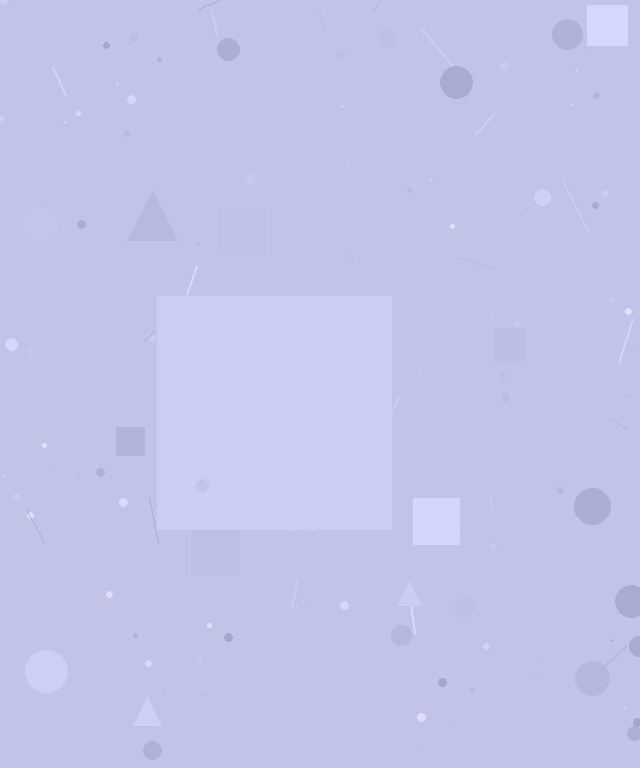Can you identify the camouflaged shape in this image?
The camouflaged shape is a square.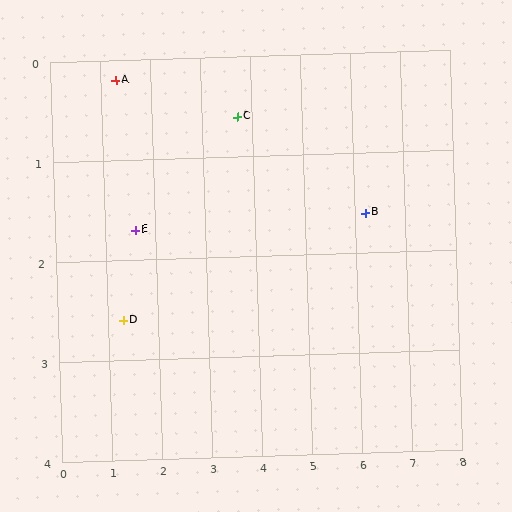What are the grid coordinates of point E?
Point E is at approximately (1.6, 1.7).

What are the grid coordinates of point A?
Point A is at approximately (1.3, 0.2).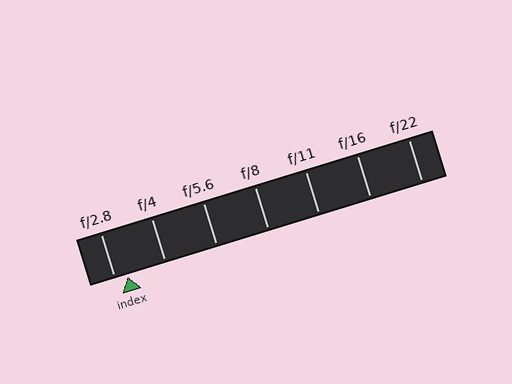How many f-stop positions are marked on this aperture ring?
There are 7 f-stop positions marked.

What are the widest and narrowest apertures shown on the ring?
The widest aperture shown is f/2.8 and the narrowest is f/22.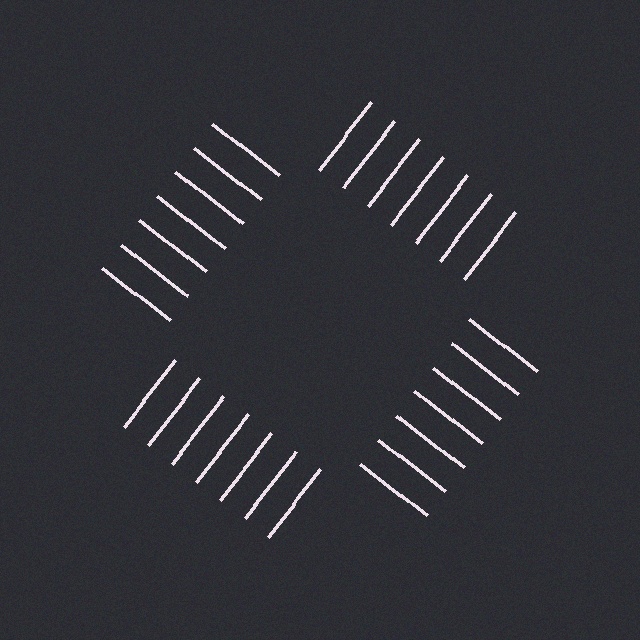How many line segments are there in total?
28 — 7 along each of the 4 edges.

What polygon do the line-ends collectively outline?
An illusory square — the line segments terminate on its edges but no continuous stroke is drawn.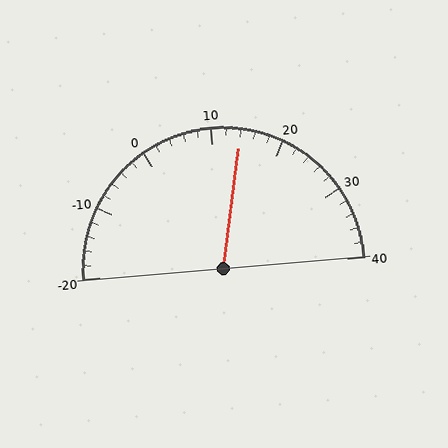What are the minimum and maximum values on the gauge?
The gauge ranges from -20 to 40.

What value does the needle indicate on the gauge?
The needle indicates approximately 14.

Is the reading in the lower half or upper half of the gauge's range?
The reading is in the upper half of the range (-20 to 40).